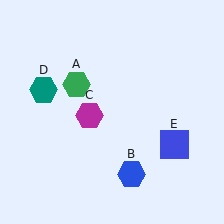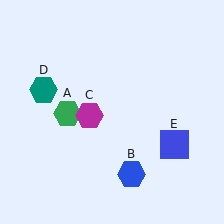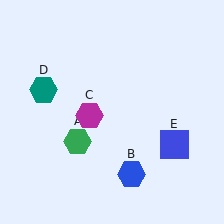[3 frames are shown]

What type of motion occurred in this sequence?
The green hexagon (object A) rotated counterclockwise around the center of the scene.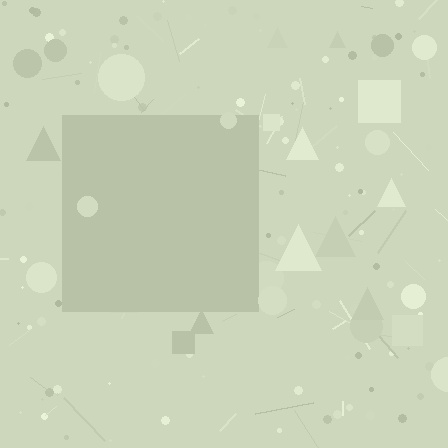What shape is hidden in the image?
A square is hidden in the image.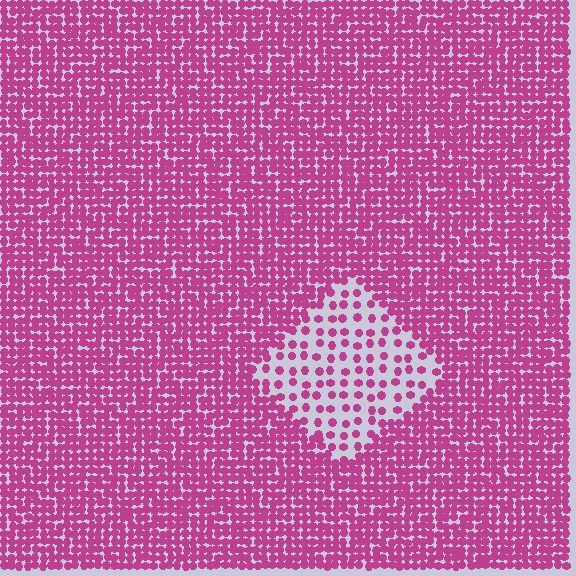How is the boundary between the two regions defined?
The boundary is defined by a change in element density (approximately 2.7x ratio). All elements are the same color, size, and shape.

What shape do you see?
I see a diamond.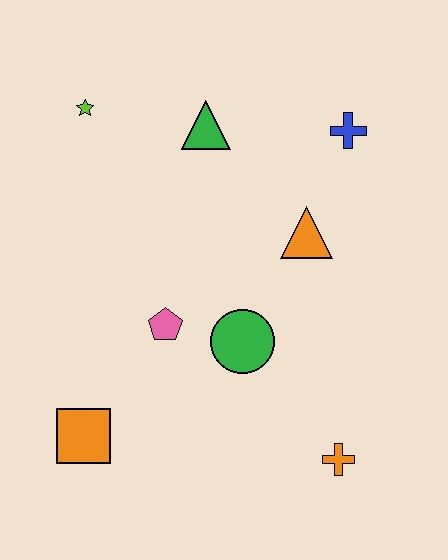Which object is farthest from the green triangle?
The orange cross is farthest from the green triangle.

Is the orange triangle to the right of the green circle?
Yes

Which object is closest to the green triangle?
The lime star is closest to the green triangle.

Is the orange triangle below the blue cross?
Yes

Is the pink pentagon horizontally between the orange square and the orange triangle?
Yes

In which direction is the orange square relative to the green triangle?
The orange square is below the green triangle.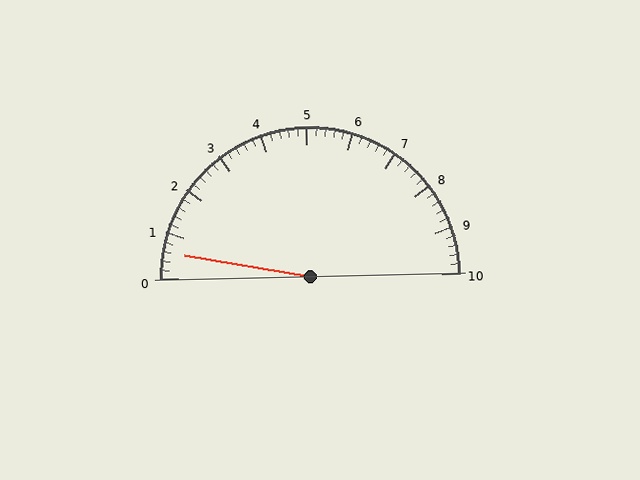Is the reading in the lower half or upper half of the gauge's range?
The reading is in the lower half of the range (0 to 10).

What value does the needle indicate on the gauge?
The needle indicates approximately 0.6.